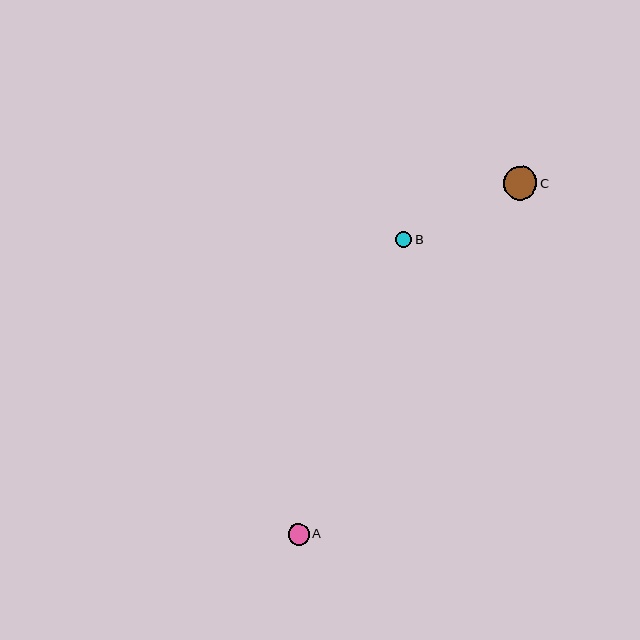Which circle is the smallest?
Circle B is the smallest with a size of approximately 16 pixels.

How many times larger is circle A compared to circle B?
Circle A is approximately 1.3 times the size of circle B.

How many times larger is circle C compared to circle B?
Circle C is approximately 2.1 times the size of circle B.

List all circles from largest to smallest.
From largest to smallest: C, A, B.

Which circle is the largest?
Circle C is the largest with a size of approximately 33 pixels.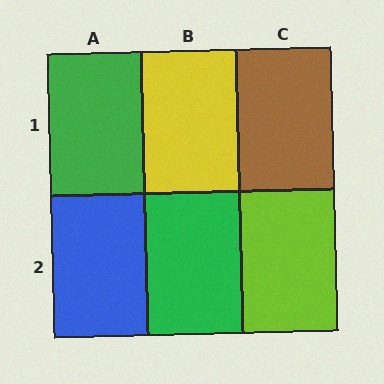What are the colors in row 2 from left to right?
Blue, green, lime.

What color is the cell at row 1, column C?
Brown.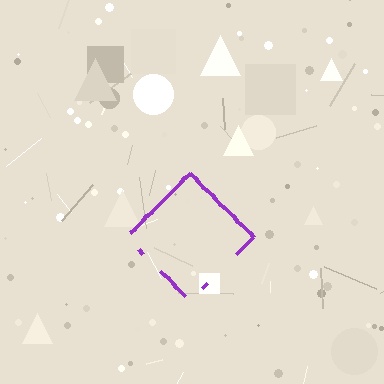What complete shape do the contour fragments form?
The contour fragments form a diamond.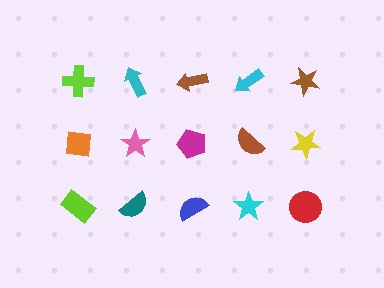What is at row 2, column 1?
An orange square.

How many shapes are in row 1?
5 shapes.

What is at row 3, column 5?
A red circle.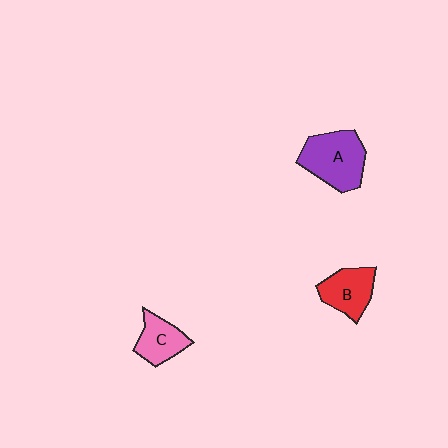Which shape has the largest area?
Shape A (purple).